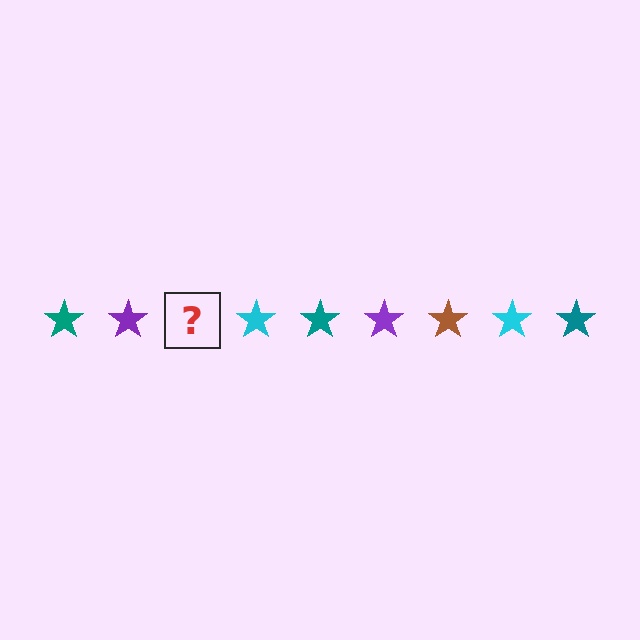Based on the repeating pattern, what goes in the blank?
The blank should be a brown star.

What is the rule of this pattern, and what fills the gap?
The rule is that the pattern cycles through teal, purple, brown, cyan stars. The gap should be filled with a brown star.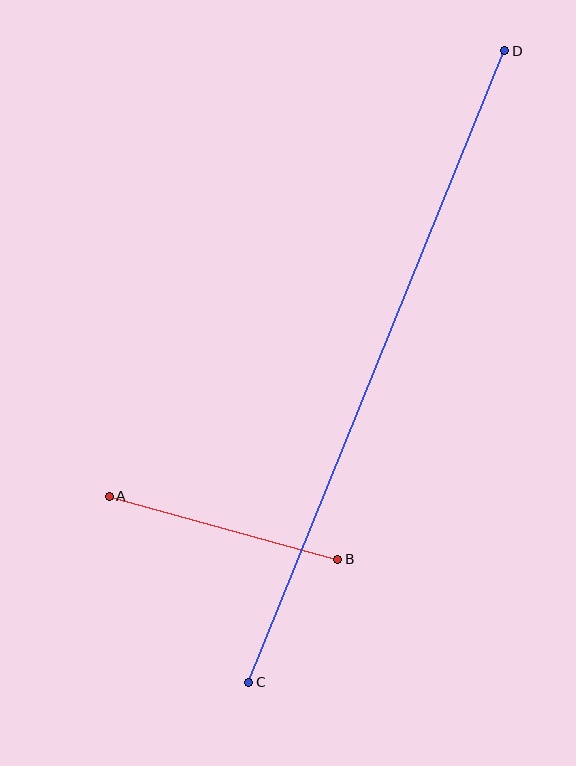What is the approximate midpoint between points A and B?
The midpoint is at approximately (223, 528) pixels.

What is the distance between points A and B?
The distance is approximately 237 pixels.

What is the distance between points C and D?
The distance is approximately 681 pixels.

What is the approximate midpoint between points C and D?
The midpoint is at approximately (377, 366) pixels.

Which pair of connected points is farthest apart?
Points C and D are farthest apart.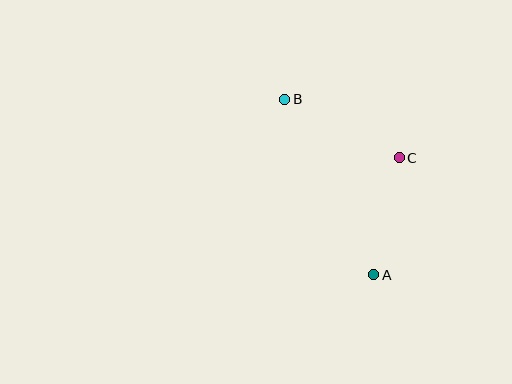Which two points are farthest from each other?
Points A and B are farthest from each other.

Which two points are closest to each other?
Points A and C are closest to each other.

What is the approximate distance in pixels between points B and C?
The distance between B and C is approximately 128 pixels.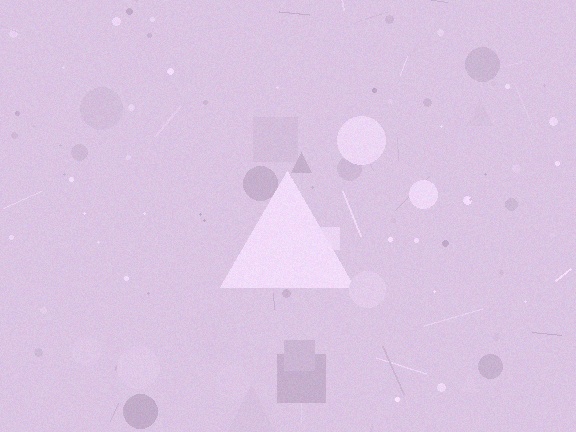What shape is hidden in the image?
A triangle is hidden in the image.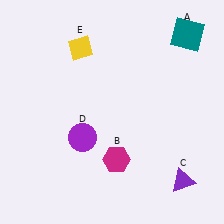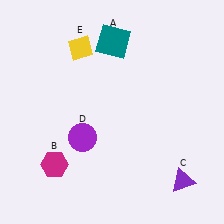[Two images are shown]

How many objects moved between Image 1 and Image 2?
2 objects moved between the two images.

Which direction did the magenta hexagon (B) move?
The magenta hexagon (B) moved left.